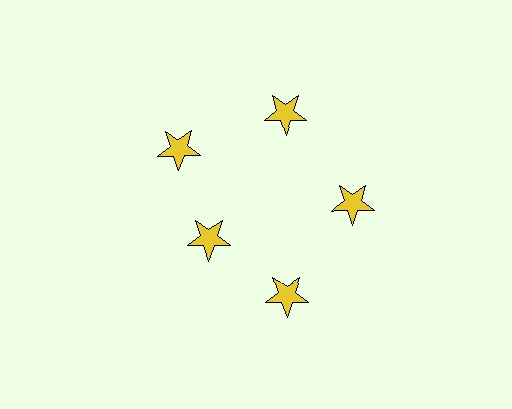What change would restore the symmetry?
The symmetry would be restored by moving it outward, back onto the ring so that all 5 stars sit at equal angles and equal distance from the center.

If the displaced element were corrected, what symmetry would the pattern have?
It would have 5-fold rotational symmetry — the pattern would map onto itself every 72 degrees.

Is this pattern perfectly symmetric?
No. The 5 yellow stars are arranged in a ring, but one element near the 8 o'clock position is pulled inward toward the center, breaking the 5-fold rotational symmetry.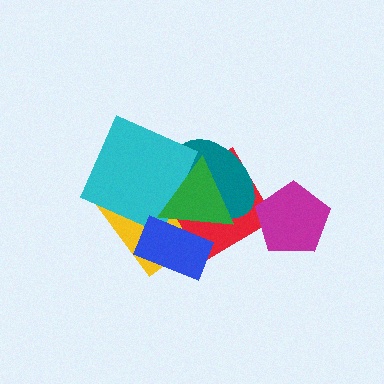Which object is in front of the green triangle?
The blue rectangle is in front of the green triangle.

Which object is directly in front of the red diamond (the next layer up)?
The teal ellipse is directly in front of the red diamond.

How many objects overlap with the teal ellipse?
4 objects overlap with the teal ellipse.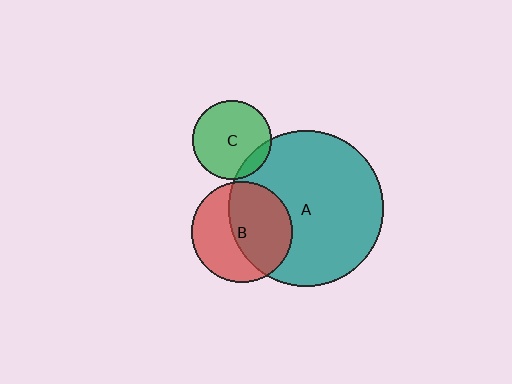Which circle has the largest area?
Circle A (teal).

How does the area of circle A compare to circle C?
Approximately 3.9 times.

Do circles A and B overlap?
Yes.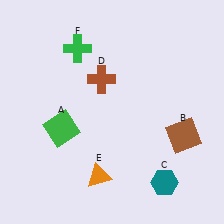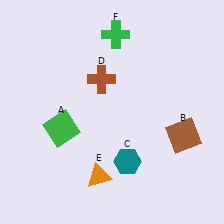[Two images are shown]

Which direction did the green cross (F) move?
The green cross (F) moved right.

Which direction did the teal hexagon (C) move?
The teal hexagon (C) moved left.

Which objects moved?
The objects that moved are: the teal hexagon (C), the green cross (F).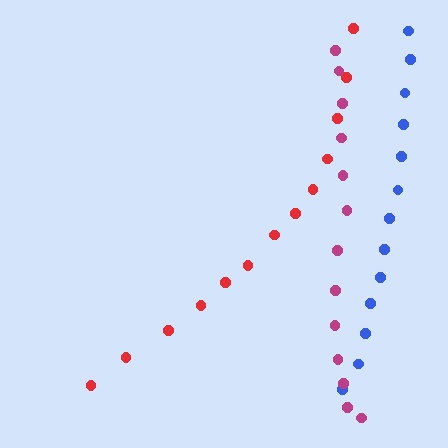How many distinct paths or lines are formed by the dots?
There are 3 distinct paths.